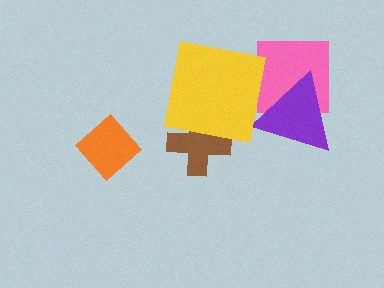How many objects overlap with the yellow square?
1 object overlaps with the yellow square.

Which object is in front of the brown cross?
The yellow square is in front of the brown cross.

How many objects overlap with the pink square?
1 object overlaps with the pink square.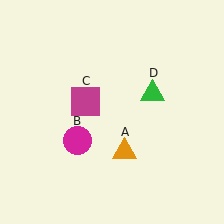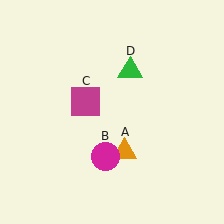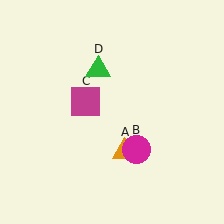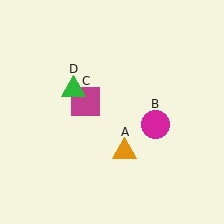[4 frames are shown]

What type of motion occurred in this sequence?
The magenta circle (object B), green triangle (object D) rotated counterclockwise around the center of the scene.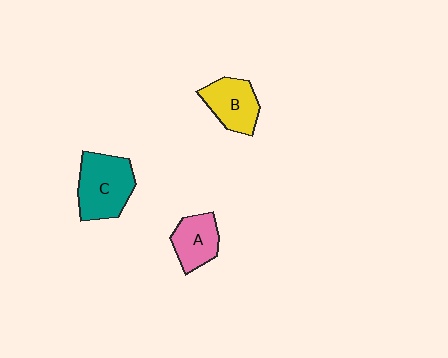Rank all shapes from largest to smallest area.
From largest to smallest: C (teal), B (yellow), A (pink).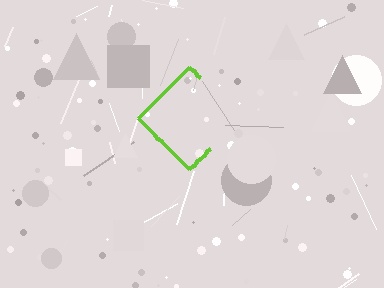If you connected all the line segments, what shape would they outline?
They would outline a diamond.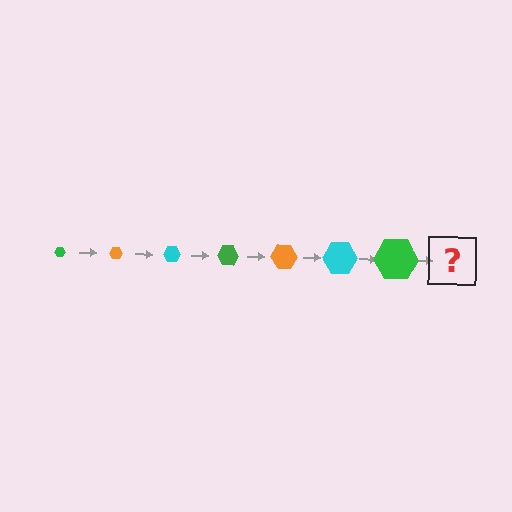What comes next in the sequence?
The next element should be an orange hexagon, larger than the previous one.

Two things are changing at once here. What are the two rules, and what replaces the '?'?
The two rules are that the hexagon grows larger each step and the color cycles through green, orange, and cyan. The '?' should be an orange hexagon, larger than the previous one.